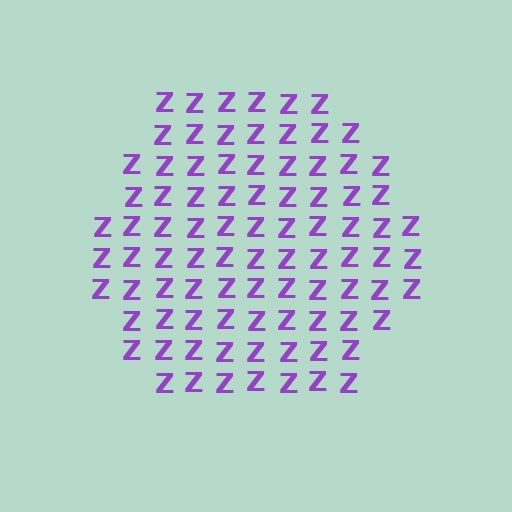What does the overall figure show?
The overall figure shows a hexagon.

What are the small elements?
The small elements are letter Z's.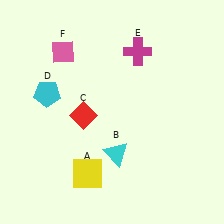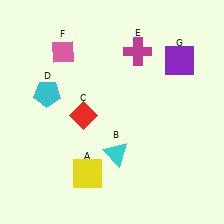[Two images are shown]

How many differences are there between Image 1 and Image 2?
There is 1 difference between the two images.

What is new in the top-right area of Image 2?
A purple square (G) was added in the top-right area of Image 2.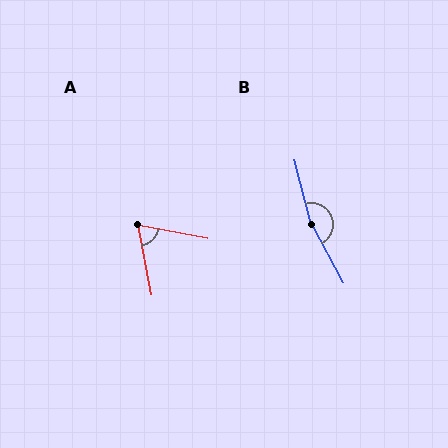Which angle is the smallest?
A, at approximately 69 degrees.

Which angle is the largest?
B, at approximately 166 degrees.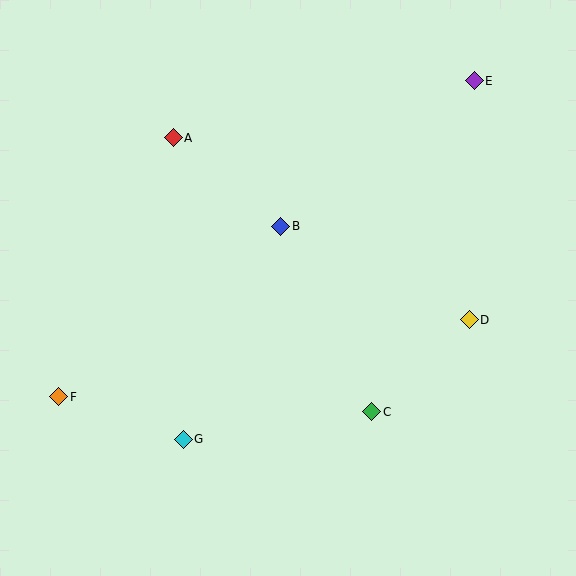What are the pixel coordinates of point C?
Point C is at (372, 412).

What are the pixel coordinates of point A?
Point A is at (173, 138).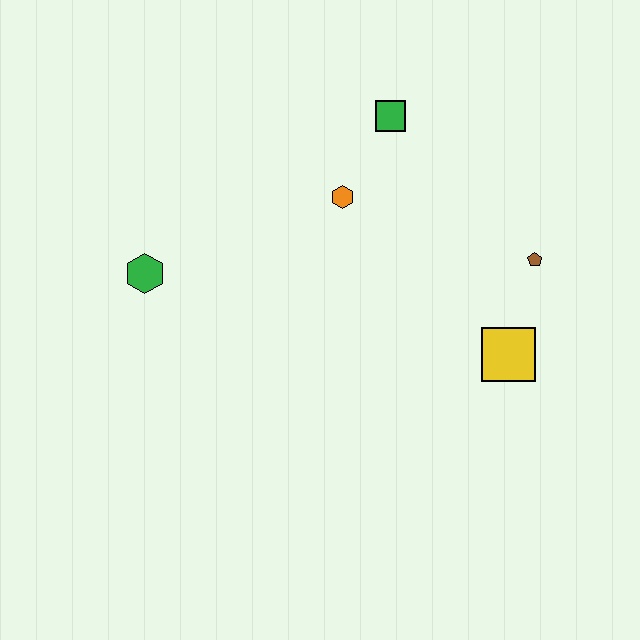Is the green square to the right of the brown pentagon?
No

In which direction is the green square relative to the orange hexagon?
The green square is above the orange hexagon.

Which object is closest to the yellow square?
The brown pentagon is closest to the yellow square.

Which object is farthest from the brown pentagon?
The green hexagon is farthest from the brown pentagon.